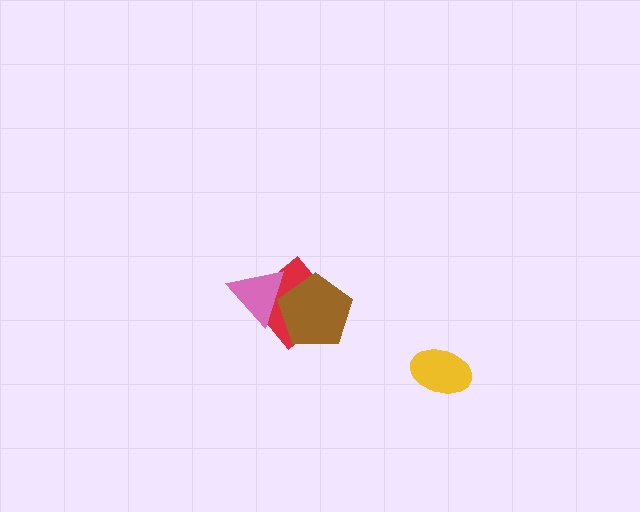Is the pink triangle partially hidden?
Yes, it is partially covered by another shape.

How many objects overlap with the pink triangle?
2 objects overlap with the pink triangle.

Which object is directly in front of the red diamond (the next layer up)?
The pink triangle is directly in front of the red diamond.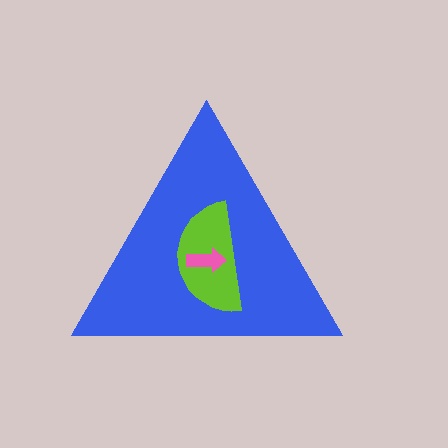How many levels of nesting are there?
3.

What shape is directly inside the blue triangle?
The lime semicircle.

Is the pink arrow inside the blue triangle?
Yes.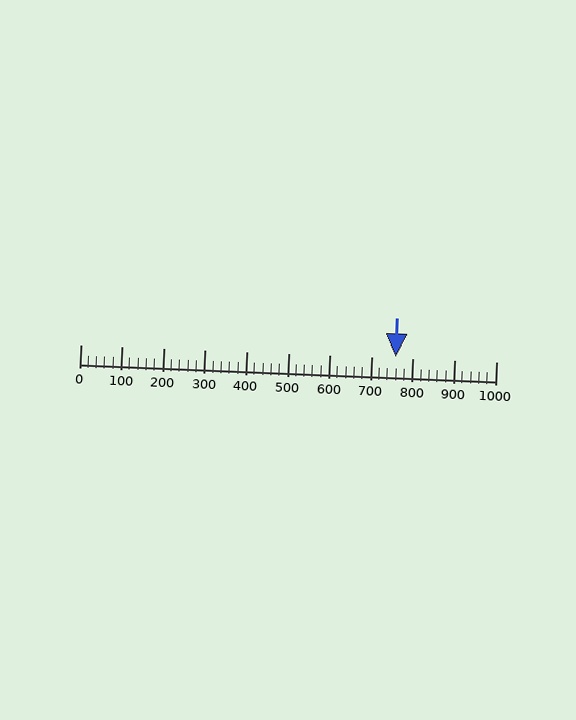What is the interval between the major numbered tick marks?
The major tick marks are spaced 100 units apart.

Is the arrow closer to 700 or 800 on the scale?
The arrow is closer to 800.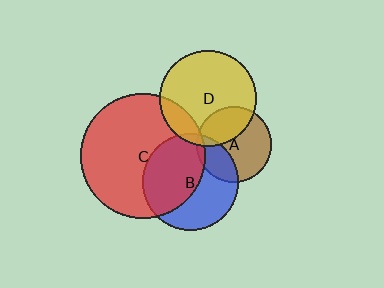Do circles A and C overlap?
Yes.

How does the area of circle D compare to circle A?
Approximately 1.7 times.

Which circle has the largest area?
Circle C (red).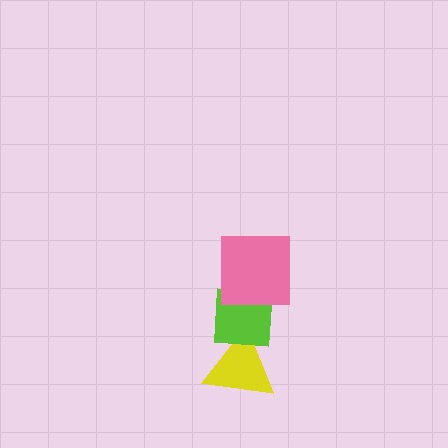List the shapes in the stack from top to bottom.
From top to bottom: the pink square, the lime square, the yellow triangle.